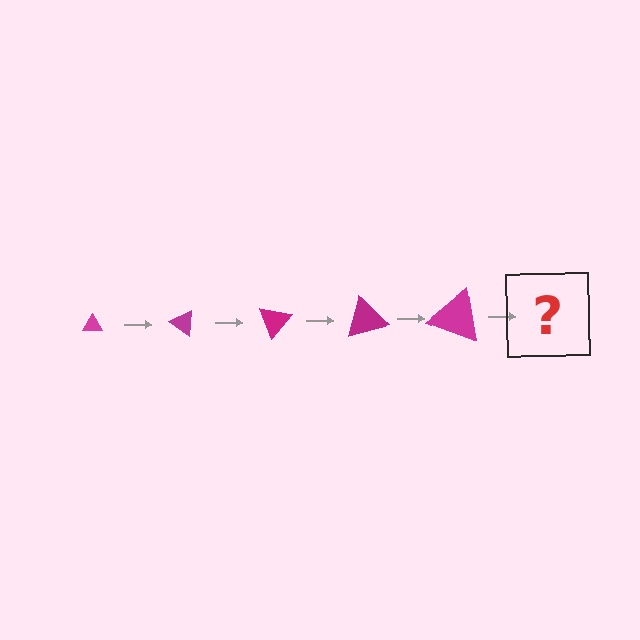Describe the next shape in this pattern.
It should be a triangle, larger than the previous one and rotated 175 degrees from the start.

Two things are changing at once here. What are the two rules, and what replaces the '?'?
The two rules are that the triangle grows larger each step and it rotates 35 degrees each step. The '?' should be a triangle, larger than the previous one and rotated 175 degrees from the start.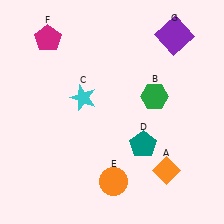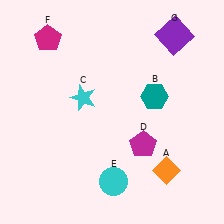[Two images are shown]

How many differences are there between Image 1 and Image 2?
There are 3 differences between the two images.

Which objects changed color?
B changed from green to teal. D changed from teal to magenta. E changed from orange to cyan.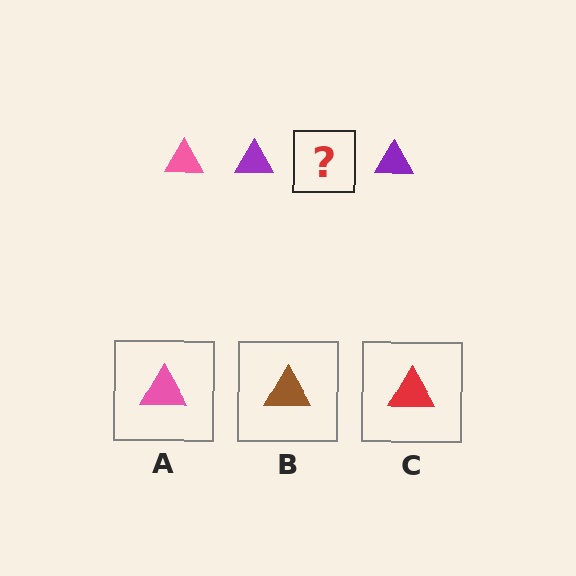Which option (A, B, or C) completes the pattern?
A.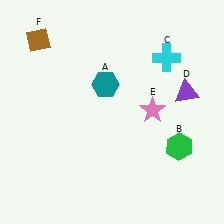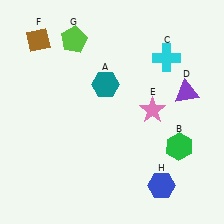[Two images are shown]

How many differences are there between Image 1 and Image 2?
There are 2 differences between the two images.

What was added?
A lime pentagon (G), a blue hexagon (H) were added in Image 2.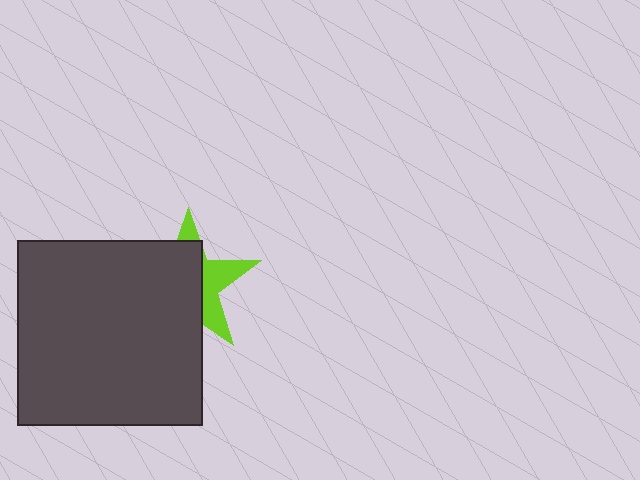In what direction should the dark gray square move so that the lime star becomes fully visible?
The dark gray square should move left. That is the shortest direction to clear the overlap and leave the lime star fully visible.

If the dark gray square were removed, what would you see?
You would see the complete lime star.